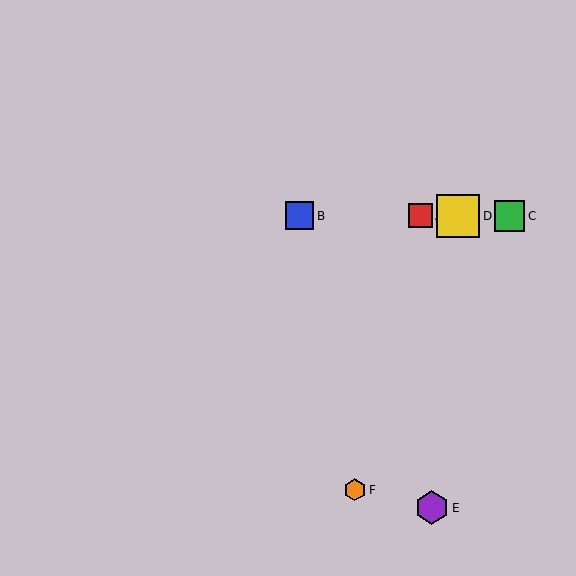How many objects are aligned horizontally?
4 objects (A, B, C, D) are aligned horizontally.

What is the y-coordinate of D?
Object D is at y≈216.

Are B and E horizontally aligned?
No, B is at y≈216 and E is at y≈508.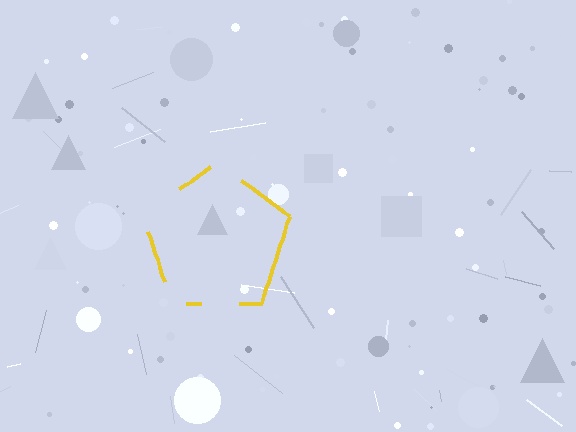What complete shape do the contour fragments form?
The contour fragments form a pentagon.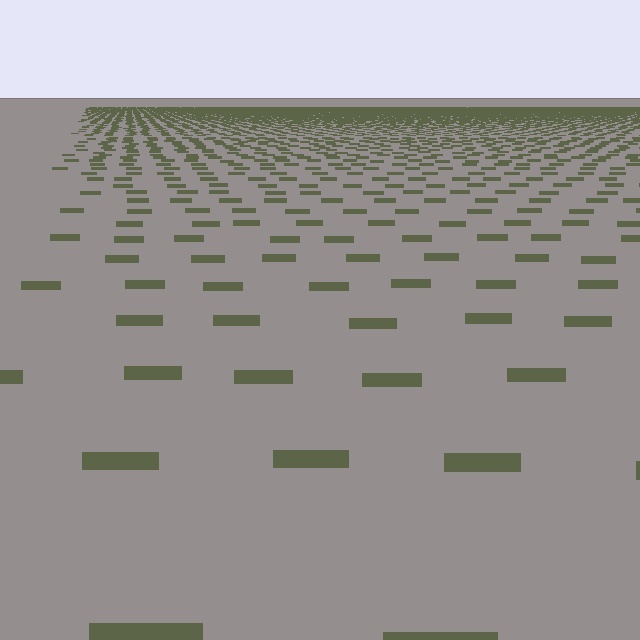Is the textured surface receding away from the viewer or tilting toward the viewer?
The surface is receding away from the viewer. Texture elements get smaller and denser toward the top.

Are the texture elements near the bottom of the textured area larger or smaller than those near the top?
Larger. Near the bottom, elements are closer to the viewer and appear at a bigger on-screen size.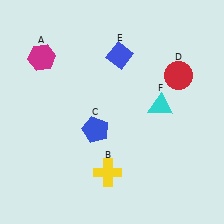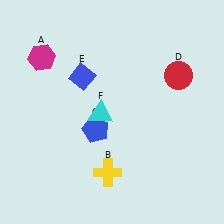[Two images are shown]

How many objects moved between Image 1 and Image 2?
2 objects moved between the two images.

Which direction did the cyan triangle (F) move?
The cyan triangle (F) moved left.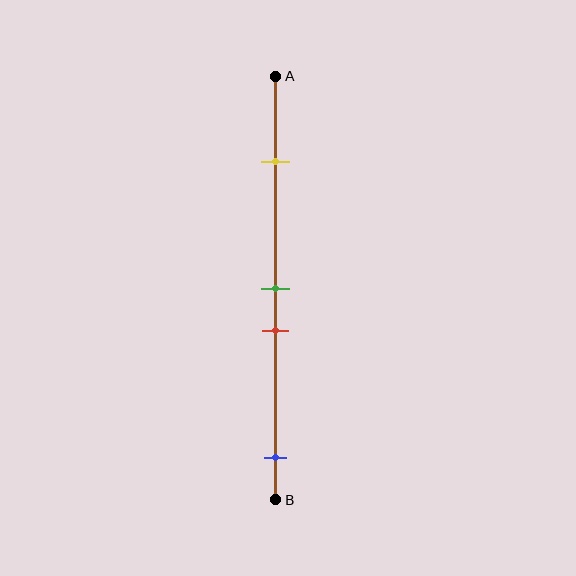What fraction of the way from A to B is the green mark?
The green mark is approximately 50% (0.5) of the way from A to B.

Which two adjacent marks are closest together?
The green and red marks are the closest adjacent pair.